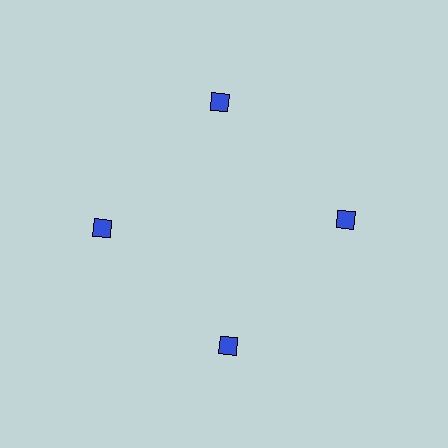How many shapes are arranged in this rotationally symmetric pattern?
There are 4 shapes, arranged in 4 groups of 1.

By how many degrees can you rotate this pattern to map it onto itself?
The pattern maps onto itself every 90 degrees of rotation.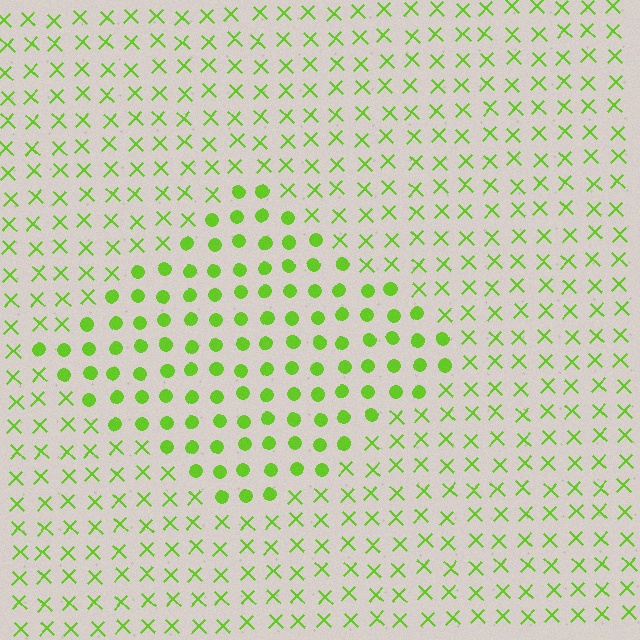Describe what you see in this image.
The image is filled with small lime elements arranged in a uniform grid. A diamond-shaped region contains circles, while the surrounding area contains X marks. The boundary is defined purely by the change in element shape.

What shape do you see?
I see a diamond.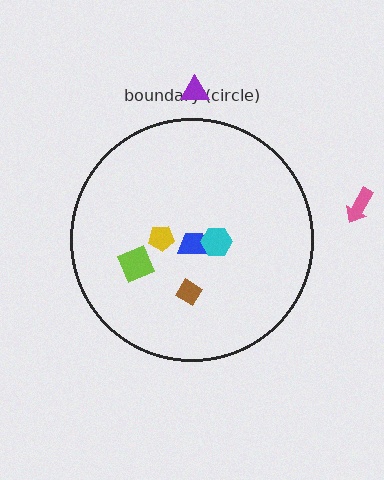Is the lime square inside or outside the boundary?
Inside.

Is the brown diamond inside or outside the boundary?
Inside.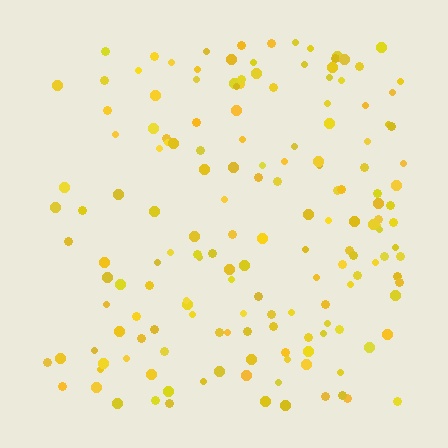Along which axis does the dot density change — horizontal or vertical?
Horizontal.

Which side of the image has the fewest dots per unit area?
The left.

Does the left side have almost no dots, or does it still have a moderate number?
Still a moderate number, just noticeably fewer than the right.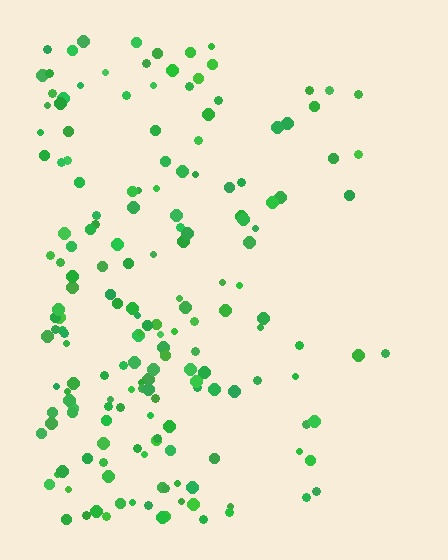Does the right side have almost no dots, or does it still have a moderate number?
Still a moderate number, just noticeably fewer than the left.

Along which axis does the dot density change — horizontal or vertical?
Horizontal.